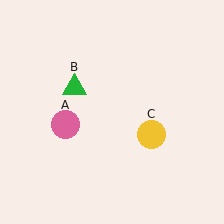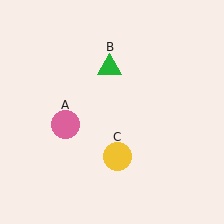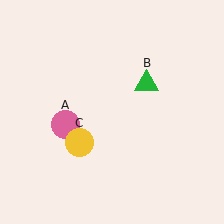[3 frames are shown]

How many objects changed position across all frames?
2 objects changed position: green triangle (object B), yellow circle (object C).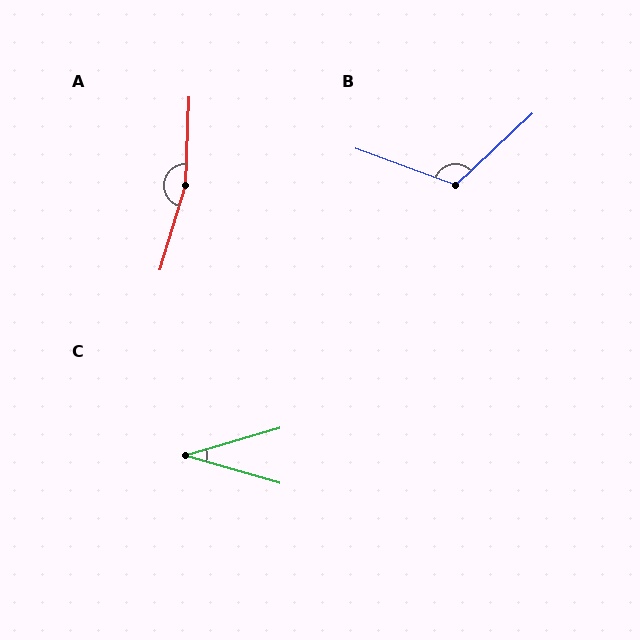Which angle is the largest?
A, at approximately 165 degrees.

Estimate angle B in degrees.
Approximately 117 degrees.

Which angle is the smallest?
C, at approximately 32 degrees.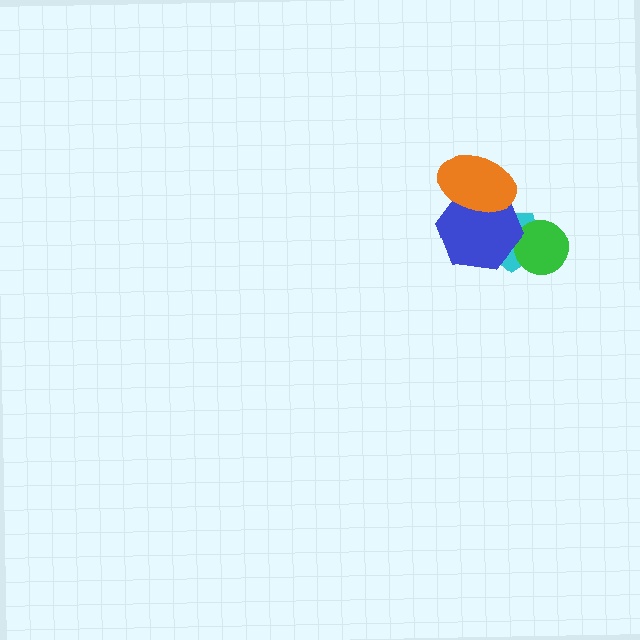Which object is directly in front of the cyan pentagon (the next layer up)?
The green circle is directly in front of the cyan pentagon.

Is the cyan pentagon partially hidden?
Yes, it is partially covered by another shape.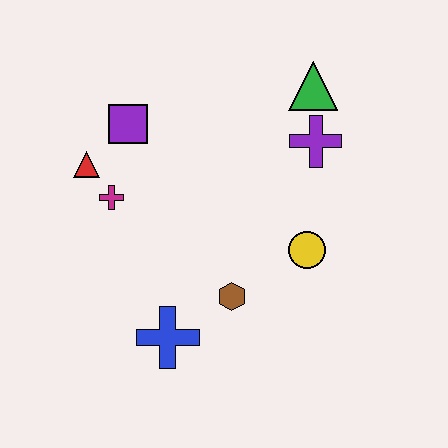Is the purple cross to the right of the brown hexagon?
Yes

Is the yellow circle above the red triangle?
No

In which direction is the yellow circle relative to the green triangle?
The yellow circle is below the green triangle.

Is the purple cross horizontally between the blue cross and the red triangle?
No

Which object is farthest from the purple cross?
The blue cross is farthest from the purple cross.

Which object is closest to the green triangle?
The purple cross is closest to the green triangle.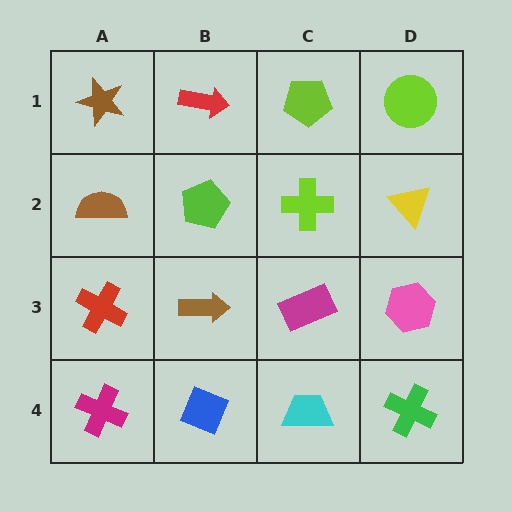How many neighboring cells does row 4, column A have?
2.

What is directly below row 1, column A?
A brown semicircle.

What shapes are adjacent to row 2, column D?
A lime circle (row 1, column D), a pink hexagon (row 3, column D), a lime cross (row 2, column C).